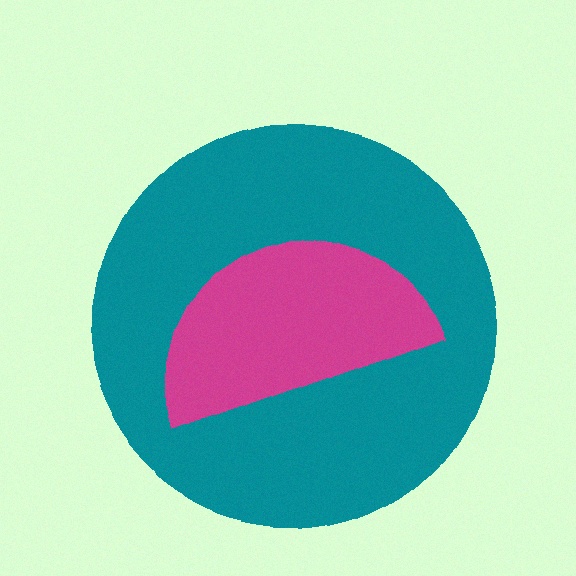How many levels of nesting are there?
2.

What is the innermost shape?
The magenta semicircle.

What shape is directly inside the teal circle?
The magenta semicircle.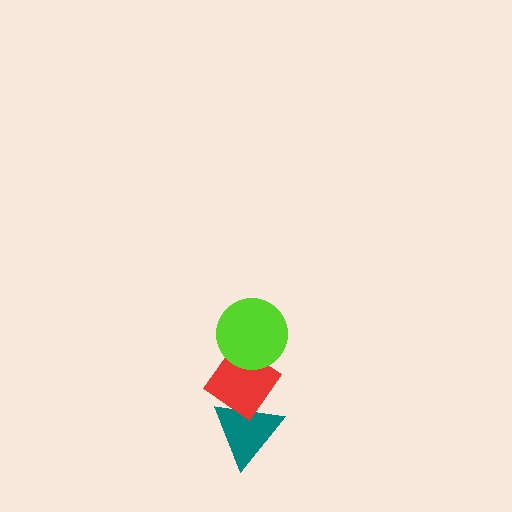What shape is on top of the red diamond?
The lime circle is on top of the red diamond.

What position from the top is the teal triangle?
The teal triangle is 3rd from the top.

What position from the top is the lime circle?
The lime circle is 1st from the top.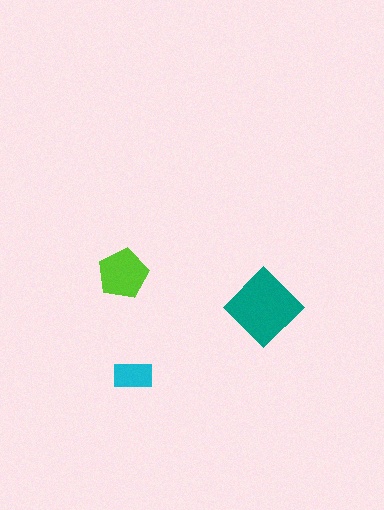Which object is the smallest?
The cyan rectangle.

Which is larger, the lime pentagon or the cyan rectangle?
The lime pentagon.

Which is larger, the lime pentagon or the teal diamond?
The teal diamond.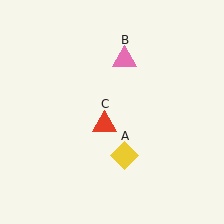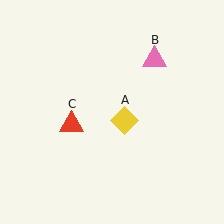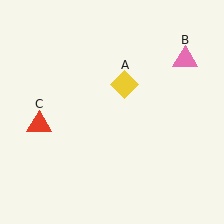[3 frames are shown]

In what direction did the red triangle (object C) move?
The red triangle (object C) moved left.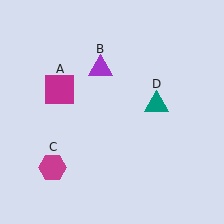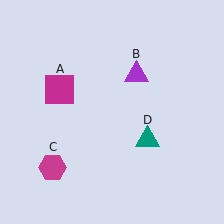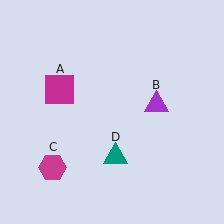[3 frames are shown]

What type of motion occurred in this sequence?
The purple triangle (object B), teal triangle (object D) rotated clockwise around the center of the scene.